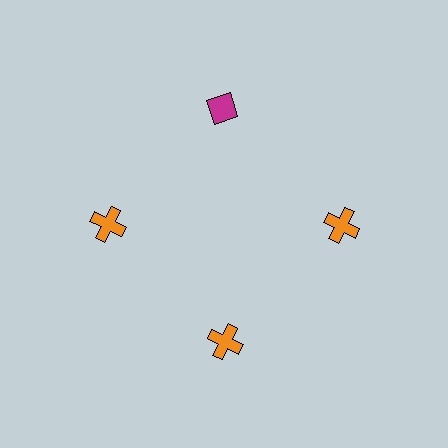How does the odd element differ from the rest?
It differs in both color (magenta instead of orange) and shape (diamond instead of cross).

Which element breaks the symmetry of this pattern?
The magenta diamond at roughly the 12 o'clock position breaks the symmetry. All other shapes are orange crosses.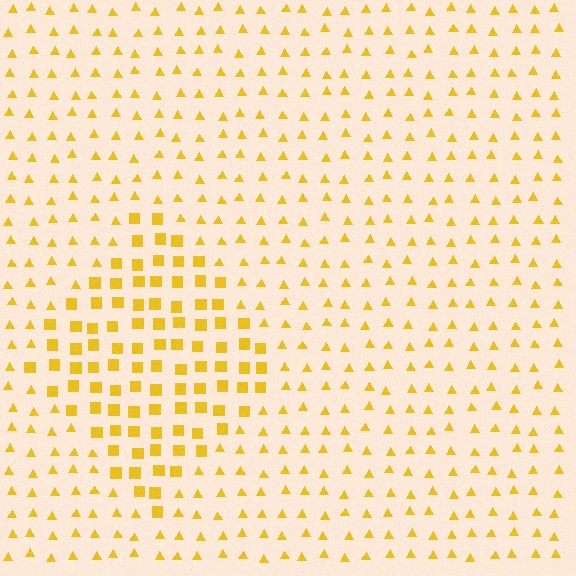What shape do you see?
I see a diamond.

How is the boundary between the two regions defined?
The boundary is defined by a change in element shape: squares inside vs. triangles outside. All elements share the same color and spacing.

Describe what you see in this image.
The image is filled with small yellow elements arranged in a uniform grid. A diamond-shaped region contains squares, while the surrounding area contains triangles. The boundary is defined purely by the change in element shape.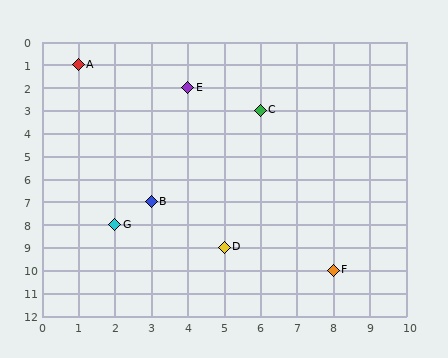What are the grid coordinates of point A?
Point A is at grid coordinates (1, 1).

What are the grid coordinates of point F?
Point F is at grid coordinates (8, 10).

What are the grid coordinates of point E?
Point E is at grid coordinates (4, 2).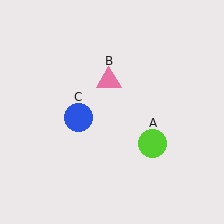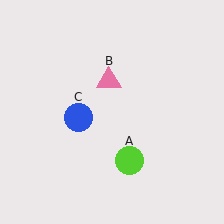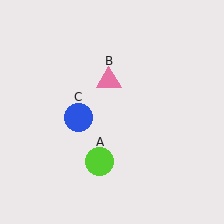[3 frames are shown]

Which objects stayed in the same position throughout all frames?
Pink triangle (object B) and blue circle (object C) remained stationary.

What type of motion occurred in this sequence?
The lime circle (object A) rotated clockwise around the center of the scene.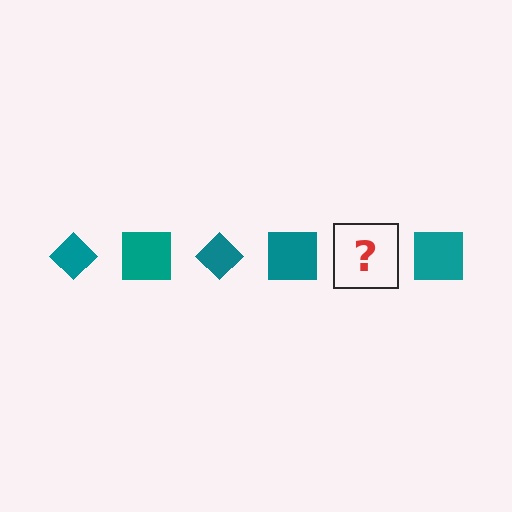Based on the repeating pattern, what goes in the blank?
The blank should be a teal diamond.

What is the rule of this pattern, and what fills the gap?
The rule is that the pattern cycles through diamond, square shapes in teal. The gap should be filled with a teal diamond.